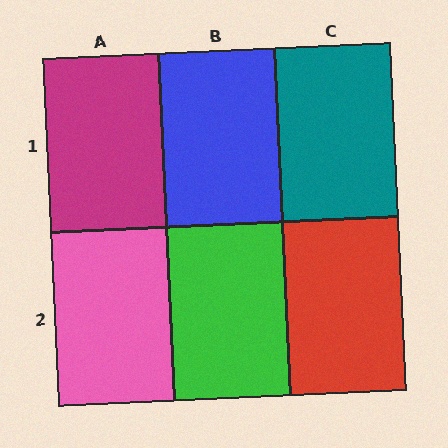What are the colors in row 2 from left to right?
Pink, green, red.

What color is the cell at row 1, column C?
Teal.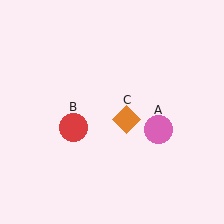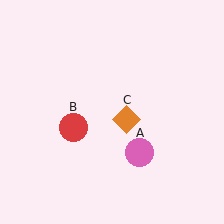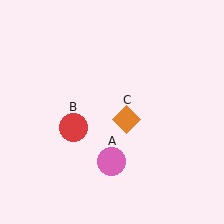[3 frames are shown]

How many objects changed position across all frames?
1 object changed position: pink circle (object A).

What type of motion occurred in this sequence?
The pink circle (object A) rotated clockwise around the center of the scene.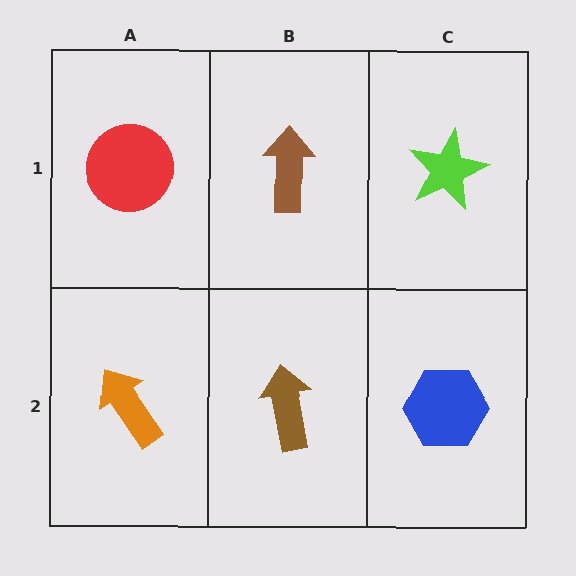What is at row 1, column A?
A red circle.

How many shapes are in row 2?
3 shapes.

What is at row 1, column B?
A brown arrow.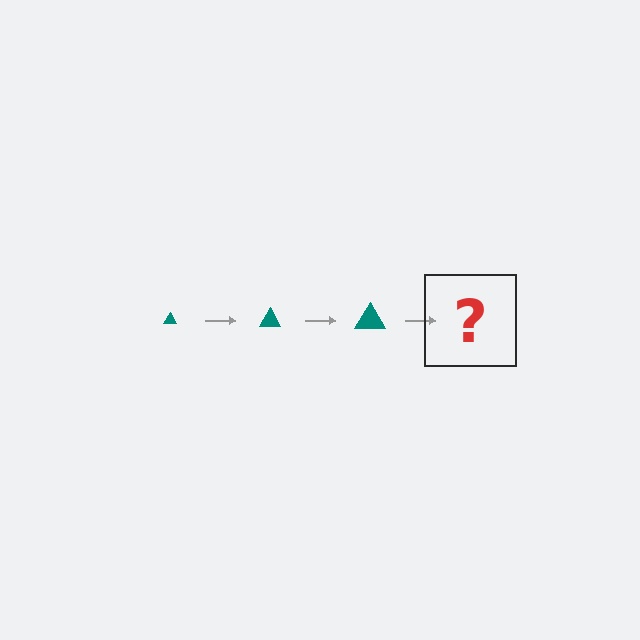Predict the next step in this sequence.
The next step is a teal triangle, larger than the previous one.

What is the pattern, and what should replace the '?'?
The pattern is that the triangle gets progressively larger each step. The '?' should be a teal triangle, larger than the previous one.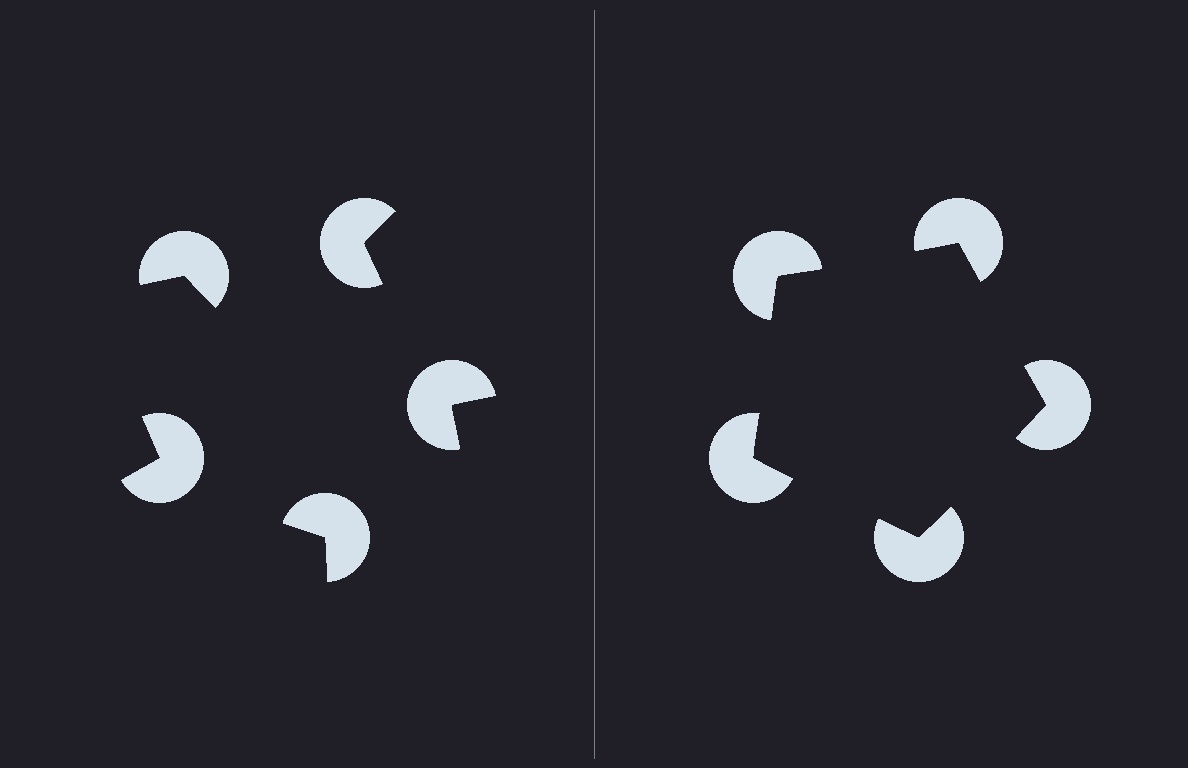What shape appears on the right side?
An illusory pentagon.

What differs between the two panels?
The pac-man discs are positioned identically on both sides; only the wedge orientations differ. On the right they align to a pentagon; on the left they are misaligned.